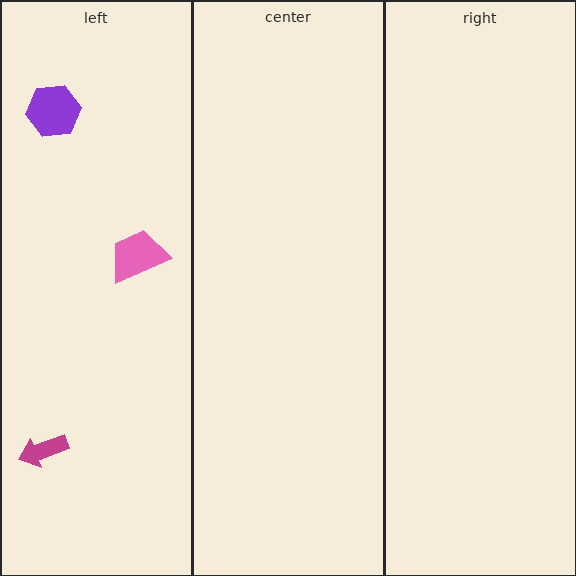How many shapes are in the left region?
3.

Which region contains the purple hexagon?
The left region.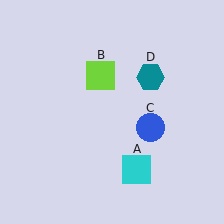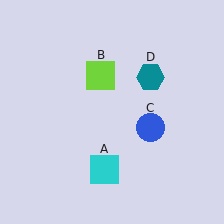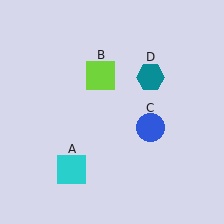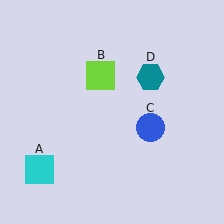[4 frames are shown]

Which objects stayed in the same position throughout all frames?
Lime square (object B) and blue circle (object C) and teal hexagon (object D) remained stationary.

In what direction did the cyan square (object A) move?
The cyan square (object A) moved left.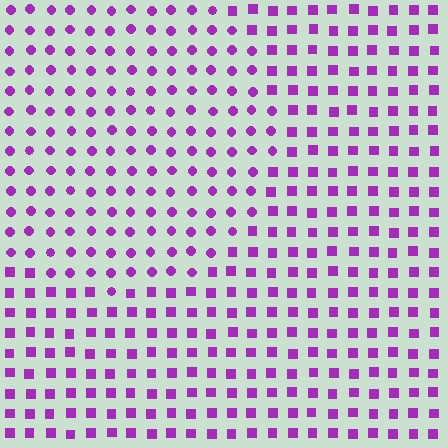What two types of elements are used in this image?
The image uses circles inside the circle region and squares outside it.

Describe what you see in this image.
The image is filled with small purple elements arranged in a uniform grid. A circle-shaped region contains circles, while the surrounding area contains squares. The boundary is defined purely by the change in element shape.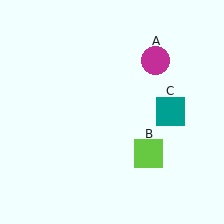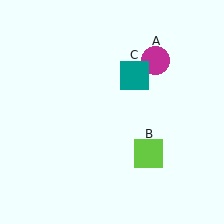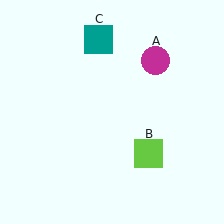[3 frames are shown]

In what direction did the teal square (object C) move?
The teal square (object C) moved up and to the left.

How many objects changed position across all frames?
1 object changed position: teal square (object C).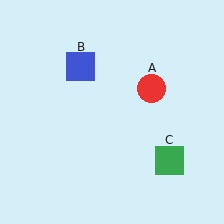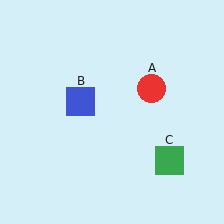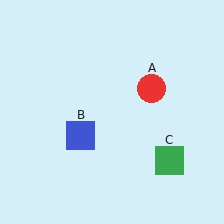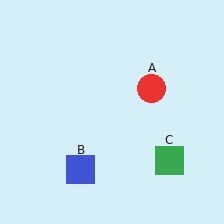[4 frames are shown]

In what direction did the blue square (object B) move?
The blue square (object B) moved down.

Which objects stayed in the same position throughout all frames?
Red circle (object A) and green square (object C) remained stationary.